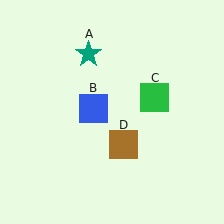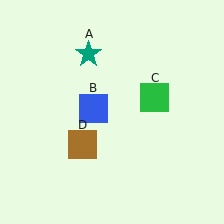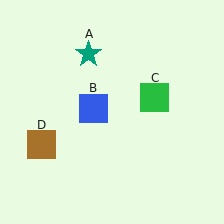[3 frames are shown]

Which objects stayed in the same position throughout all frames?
Teal star (object A) and blue square (object B) and green square (object C) remained stationary.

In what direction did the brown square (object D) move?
The brown square (object D) moved left.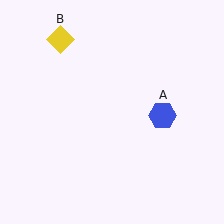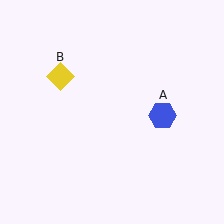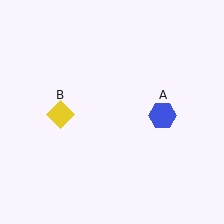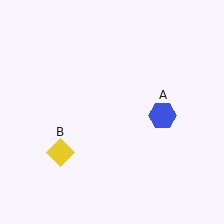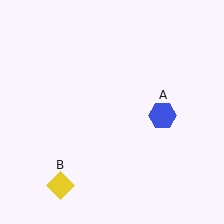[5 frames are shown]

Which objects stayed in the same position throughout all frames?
Blue hexagon (object A) remained stationary.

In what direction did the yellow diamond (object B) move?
The yellow diamond (object B) moved down.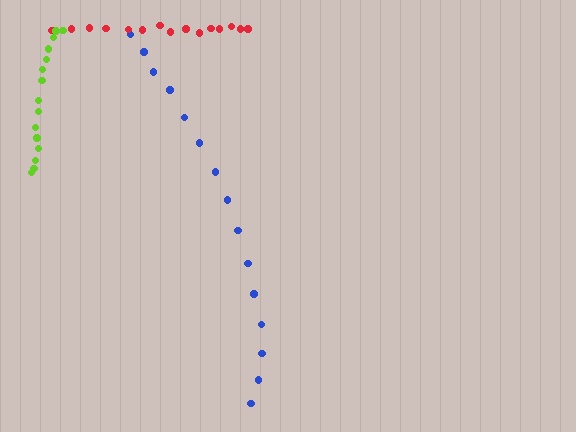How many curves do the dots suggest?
There are 3 distinct paths.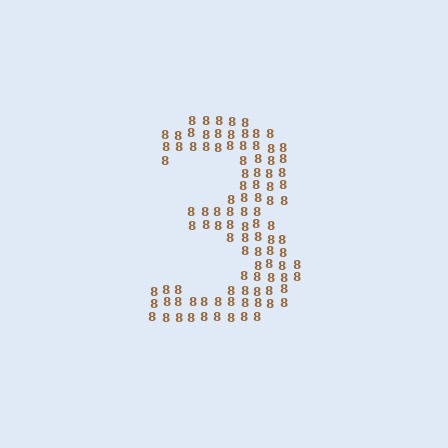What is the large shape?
The large shape is the digit 3.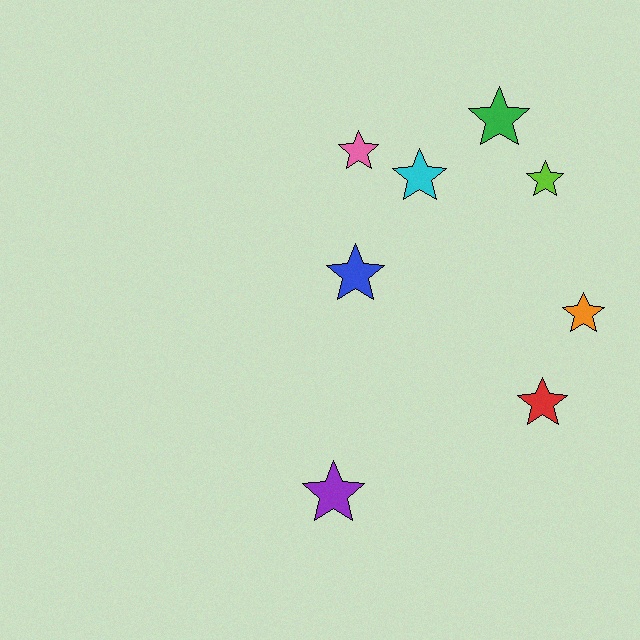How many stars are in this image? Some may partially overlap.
There are 8 stars.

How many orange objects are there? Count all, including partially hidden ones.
There is 1 orange object.